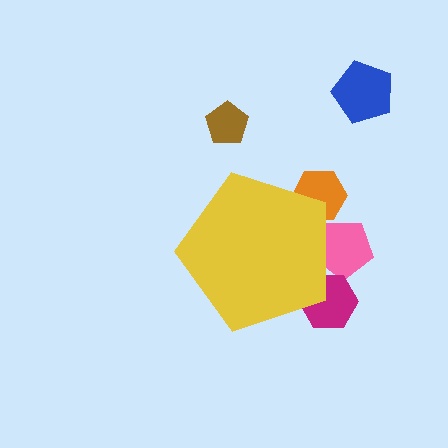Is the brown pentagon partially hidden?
No, the brown pentagon is fully visible.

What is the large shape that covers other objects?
A yellow pentagon.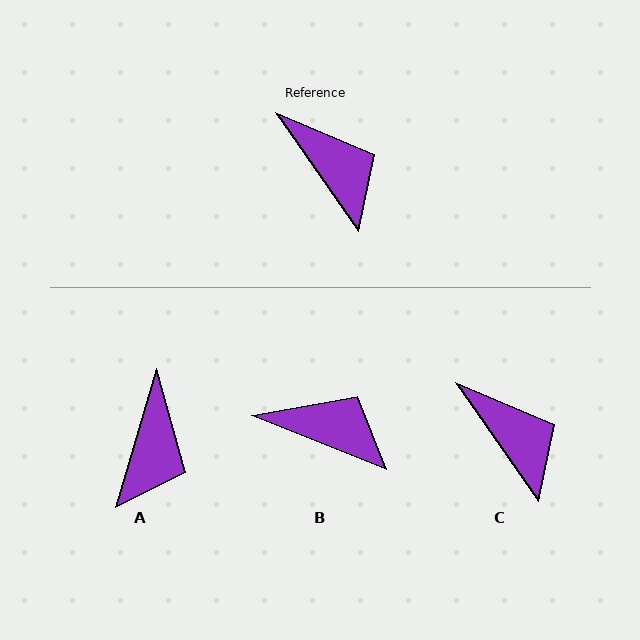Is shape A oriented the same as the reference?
No, it is off by about 51 degrees.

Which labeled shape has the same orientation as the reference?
C.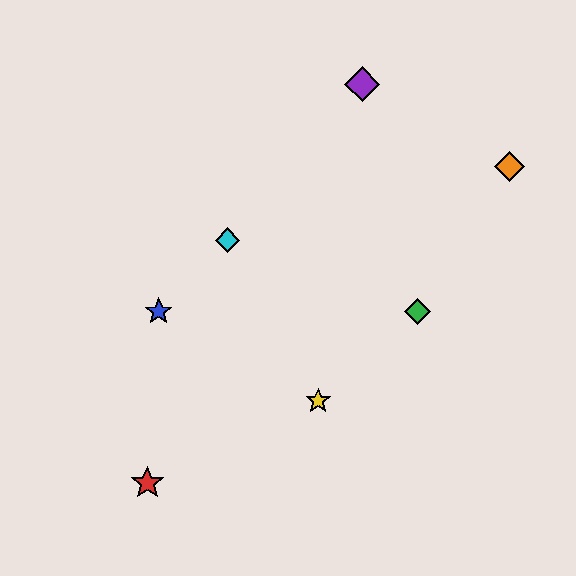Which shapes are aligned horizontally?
The blue star, the green diamond are aligned horizontally.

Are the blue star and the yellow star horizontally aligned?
No, the blue star is at y≈311 and the yellow star is at y≈401.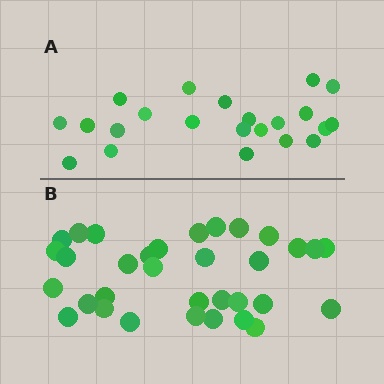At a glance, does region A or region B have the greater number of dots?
Region B (the bottom region) has more dots.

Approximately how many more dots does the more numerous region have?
Region B has roughly 12 or so more dots than region A.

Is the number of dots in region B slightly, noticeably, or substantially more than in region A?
Region B has substantially more. The ratio is roughly 1.5 to 1.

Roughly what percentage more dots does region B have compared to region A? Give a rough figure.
About 50% more.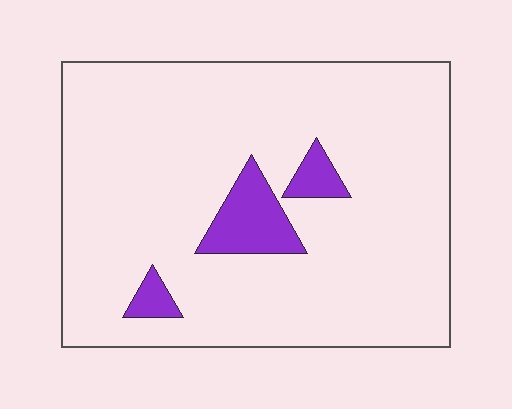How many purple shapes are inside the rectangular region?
3.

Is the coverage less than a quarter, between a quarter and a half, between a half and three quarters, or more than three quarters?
Less than a quarter.